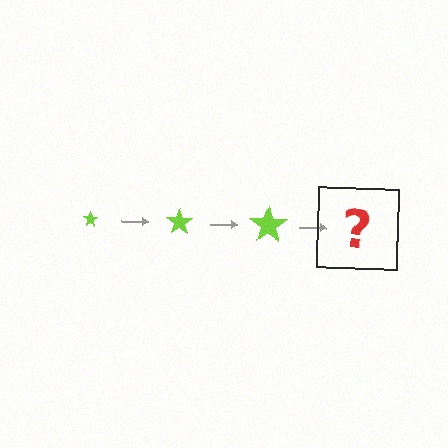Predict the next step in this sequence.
The next step is a lime star, larger than the previous one.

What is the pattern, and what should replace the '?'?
The pattern is that the star gets progressively larger each step. The '?' should be a lime star, larger than the previous one.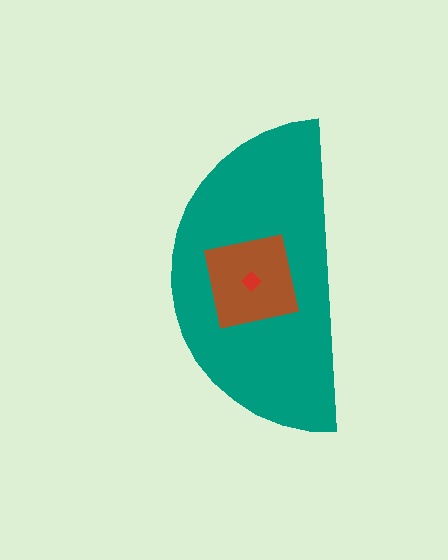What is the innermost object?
The red diamond.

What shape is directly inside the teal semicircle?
The brown square.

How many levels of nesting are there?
3.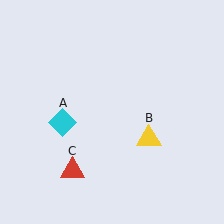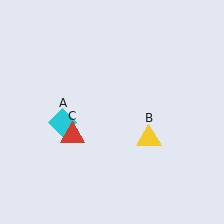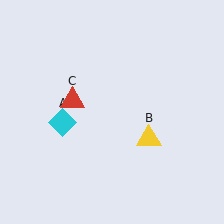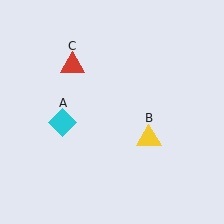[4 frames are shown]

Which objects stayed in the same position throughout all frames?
Cyan diamond (object A) and yellow triangle (object B) remained stationary.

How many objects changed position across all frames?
1 object changed position: red triangle (object C).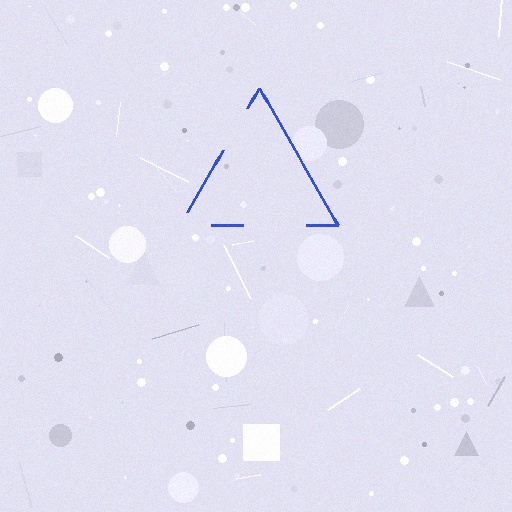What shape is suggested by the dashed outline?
The dashed outline suggests a triangle.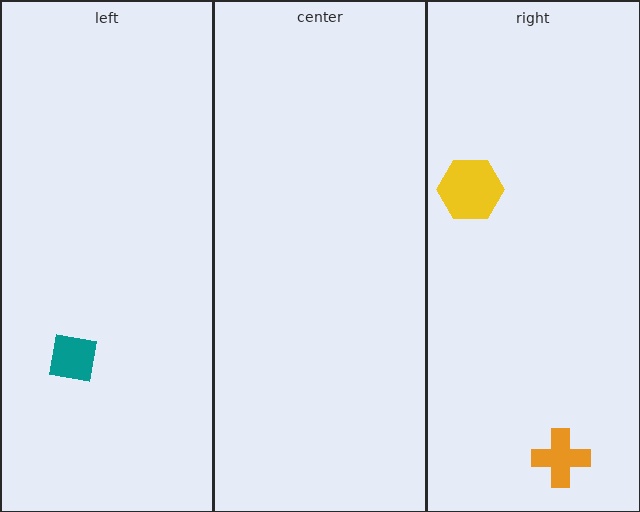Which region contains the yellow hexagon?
The right region.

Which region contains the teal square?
The left region.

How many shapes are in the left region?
1.